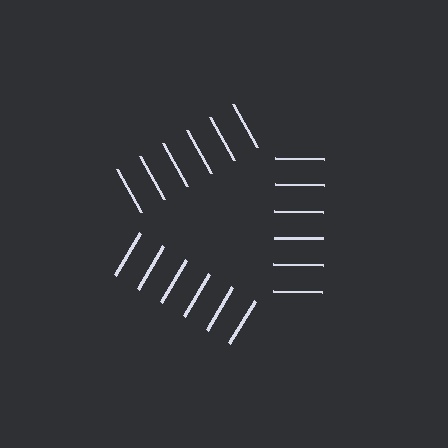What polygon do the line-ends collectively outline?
An illusory triangle — the line segments terminate on its edges but no continuous stroke is drawn.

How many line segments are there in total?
18 — 6 along each of the 3 edges.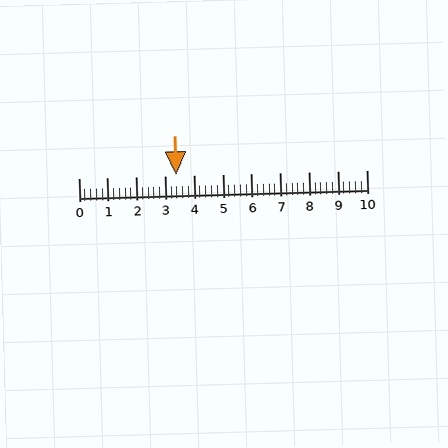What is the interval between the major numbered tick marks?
The major tick marks are spaced 1 units apart.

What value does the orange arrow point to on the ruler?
The orange arrow points to approximately 3.4.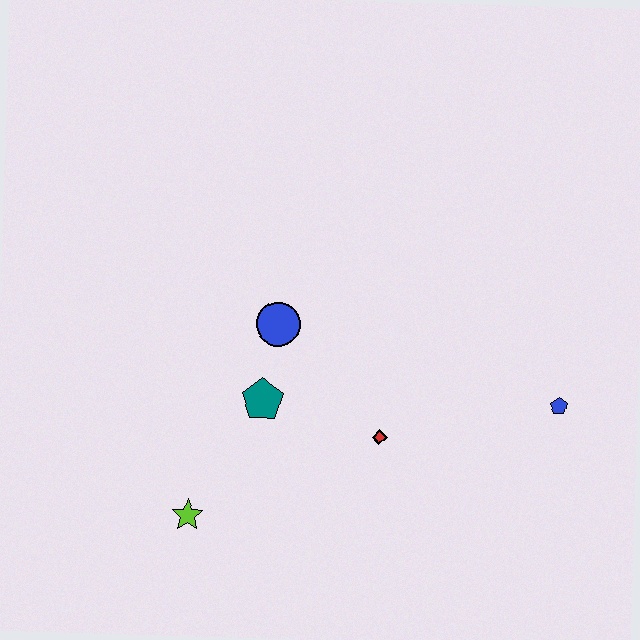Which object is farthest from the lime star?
The blue pentagon is farthest from the lime star.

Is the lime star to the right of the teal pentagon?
No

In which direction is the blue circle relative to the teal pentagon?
The blue circle is above the teal pentagon.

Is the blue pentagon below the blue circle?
Yes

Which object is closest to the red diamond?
The teal pentagon is closest to the red diamond.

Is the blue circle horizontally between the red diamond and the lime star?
Yes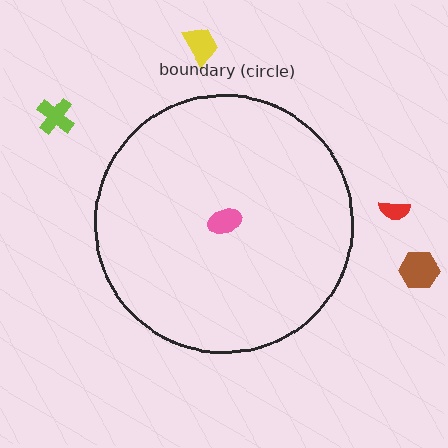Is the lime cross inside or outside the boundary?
Outside.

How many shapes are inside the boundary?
1 inside, 4 outside.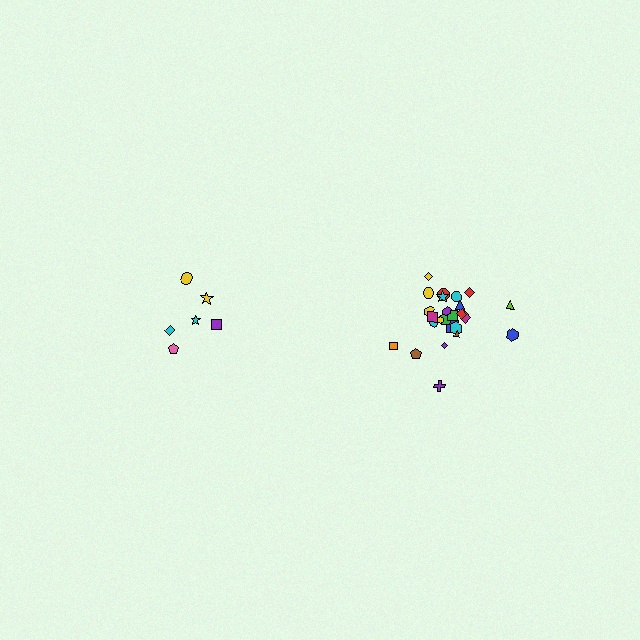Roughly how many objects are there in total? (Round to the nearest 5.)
Roughly 30 objects in total.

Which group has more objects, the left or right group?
The right group.